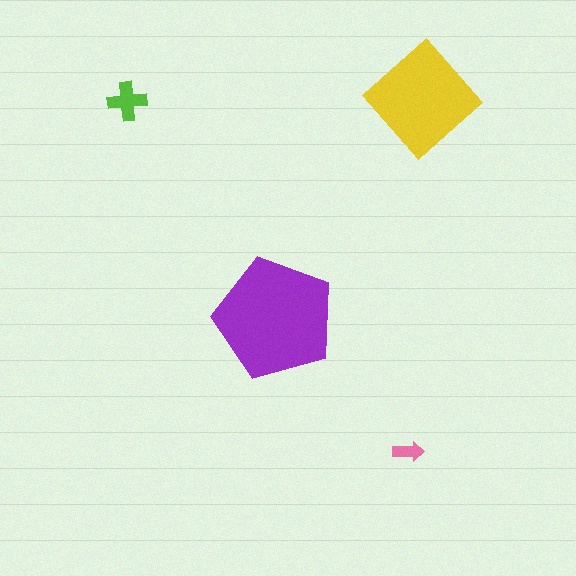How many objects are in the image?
There are 4 objects in the image.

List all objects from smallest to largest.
The pink arrow, the lime cross, the yellow diamond, the purple pentagon.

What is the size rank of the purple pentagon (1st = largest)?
1st.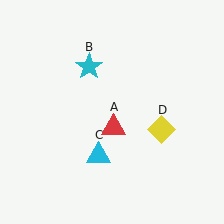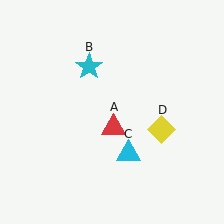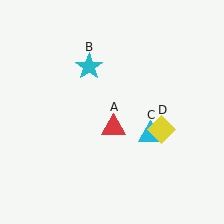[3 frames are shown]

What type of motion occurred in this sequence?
The cyan triangle (object C) rotated counterclockwise around the center of the scene.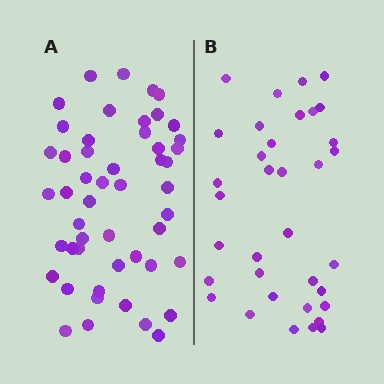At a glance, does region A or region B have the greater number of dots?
Region A (the left region) has more dots.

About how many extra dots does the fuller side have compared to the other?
Region A has approximately 15 more dots than region B.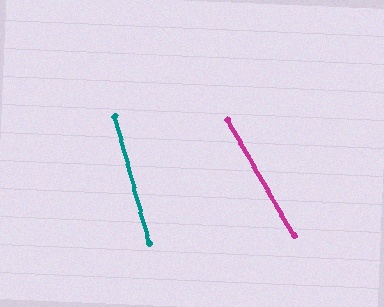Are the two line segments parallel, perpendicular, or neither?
Neither parallel nor perpendicular — they differ by about 14°.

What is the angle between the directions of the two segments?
Approximately 14 degrees.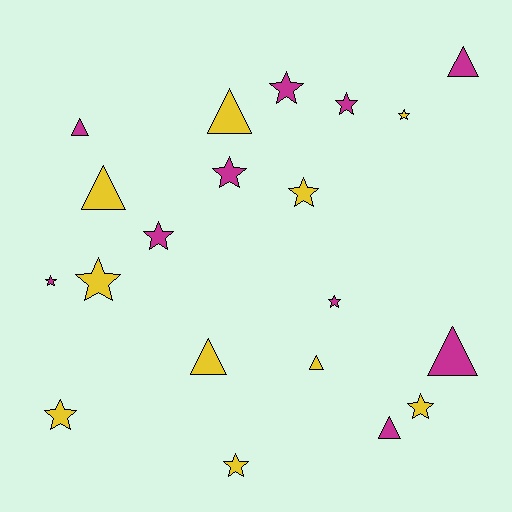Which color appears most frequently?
Yellow, with 10 objects.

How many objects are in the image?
There are 20 objects.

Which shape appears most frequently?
Star, with 12 objects.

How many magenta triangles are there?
There are 4 magenta triangles.